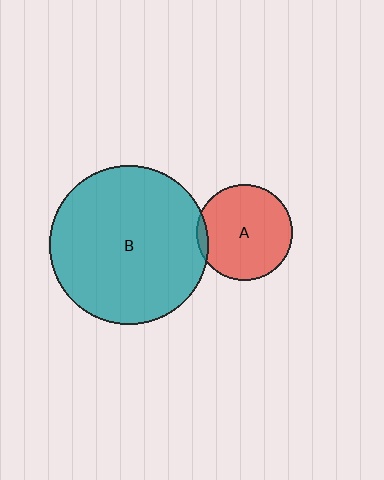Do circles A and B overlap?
Yes.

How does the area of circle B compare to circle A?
Approximately 2.8 times.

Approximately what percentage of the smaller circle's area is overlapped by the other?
Approximately 5%.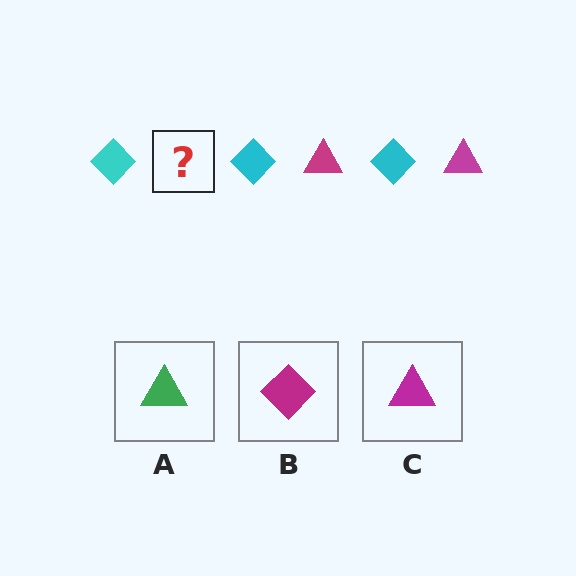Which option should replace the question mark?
Option C.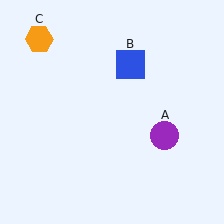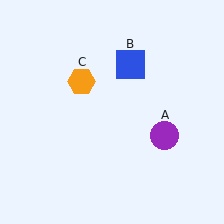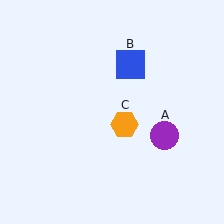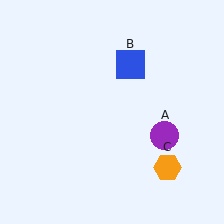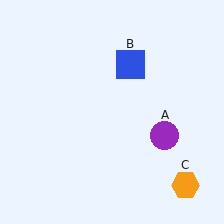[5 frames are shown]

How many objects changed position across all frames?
1 object changed position: orange hexagon (object C).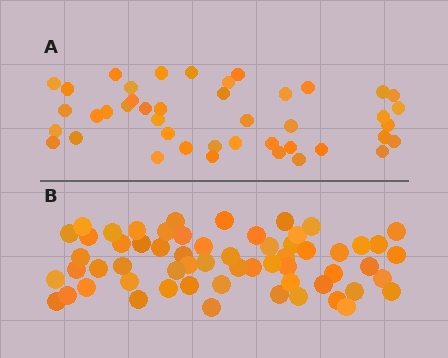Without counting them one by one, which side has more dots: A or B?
Region B (the bottom region) has more dots.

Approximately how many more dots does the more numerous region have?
Region B has approximately 15 more dots than region A.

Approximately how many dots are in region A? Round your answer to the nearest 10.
About 40 dots. (The exact count is 43, which rounds to 40.)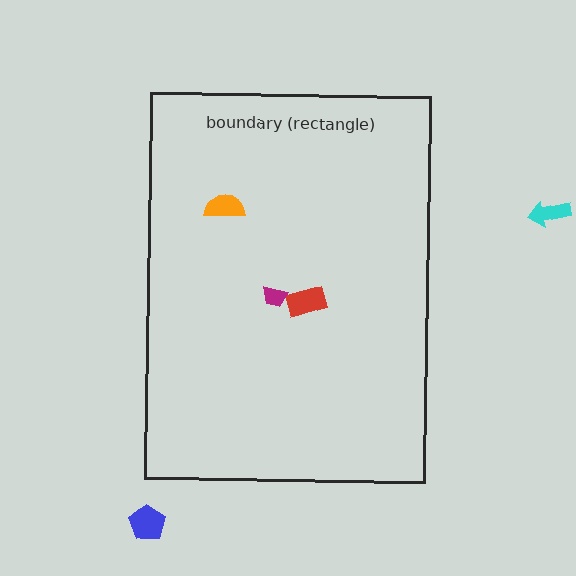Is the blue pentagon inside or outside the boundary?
Outside.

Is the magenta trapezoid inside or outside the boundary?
Inside.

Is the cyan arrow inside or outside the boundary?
Outside.